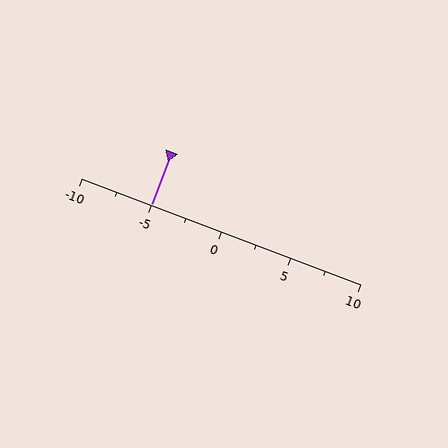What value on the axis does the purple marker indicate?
The marker indicates approximately -5.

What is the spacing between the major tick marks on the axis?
The major ticks are spaced 5 apart.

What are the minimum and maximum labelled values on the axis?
The axis runs from -10 to 10.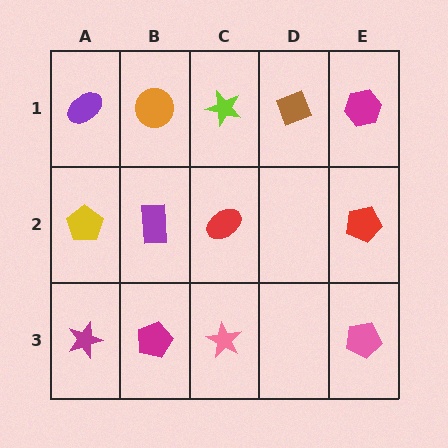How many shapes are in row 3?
4 shapes.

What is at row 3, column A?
A magenta star.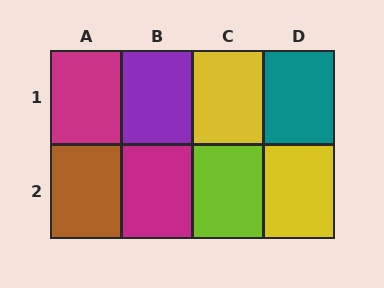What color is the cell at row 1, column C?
Yellow.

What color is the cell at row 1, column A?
Magenta.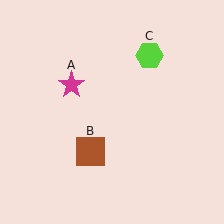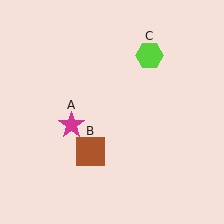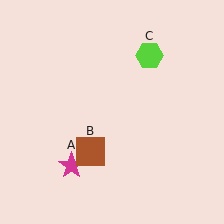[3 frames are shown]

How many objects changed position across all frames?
1 object changed position: magenta star (object A).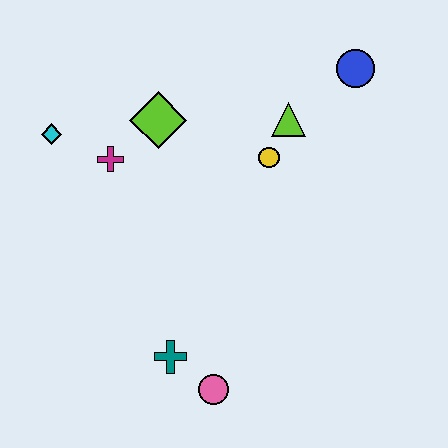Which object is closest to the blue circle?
The lime triangle is closest to the blue circle.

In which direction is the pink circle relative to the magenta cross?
The pink circle is below the magenta cross.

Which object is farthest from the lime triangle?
The pink circle is farthest from the lime triangle.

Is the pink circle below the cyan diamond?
Yes